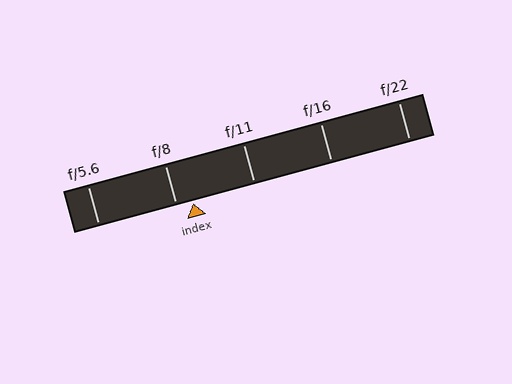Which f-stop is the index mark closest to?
The index mark is closest to f/8.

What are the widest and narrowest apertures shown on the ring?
The widest aperture shown is f/5.6 and the narrowest is f/22.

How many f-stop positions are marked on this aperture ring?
There are 5 f-stop positions marked.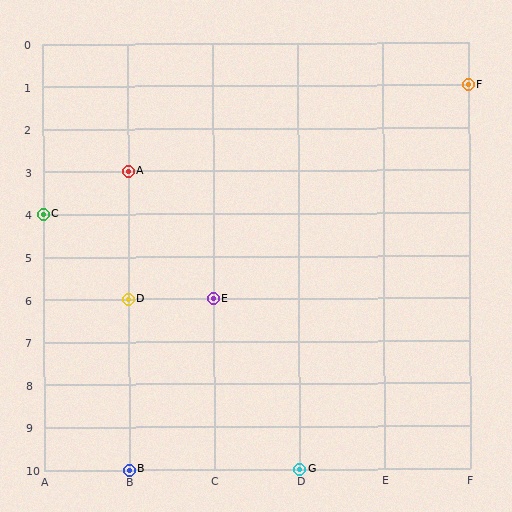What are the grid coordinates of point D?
Point D is at grid coordinates (B, 6).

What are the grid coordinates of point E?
Point E is at grid coordinates (C, 6).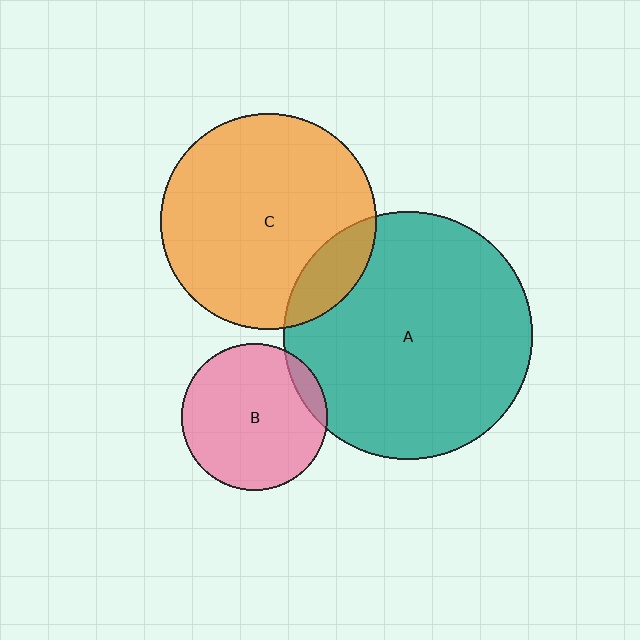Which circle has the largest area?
Circle A (teal).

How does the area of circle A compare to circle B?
Approximately 2.9 times.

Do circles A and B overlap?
Yes.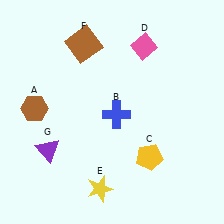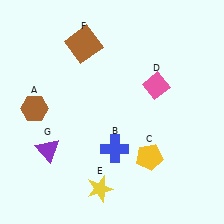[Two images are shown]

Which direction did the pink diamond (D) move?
The pink diamond (D) moved down.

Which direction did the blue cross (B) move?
The blue cross (B) moved down.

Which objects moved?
The objects that moved are: the blue cross (B), the pink diamond (D).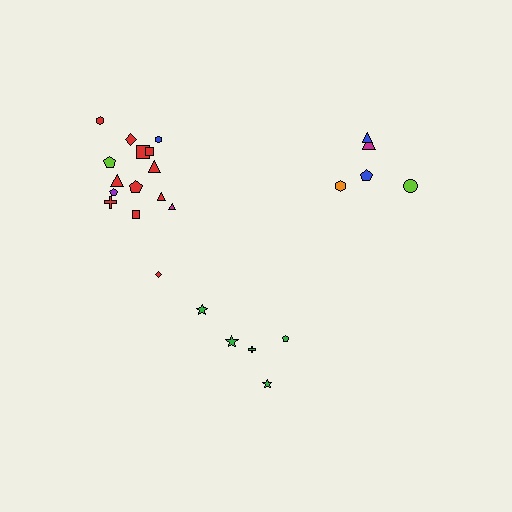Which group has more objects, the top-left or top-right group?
The top-left group.